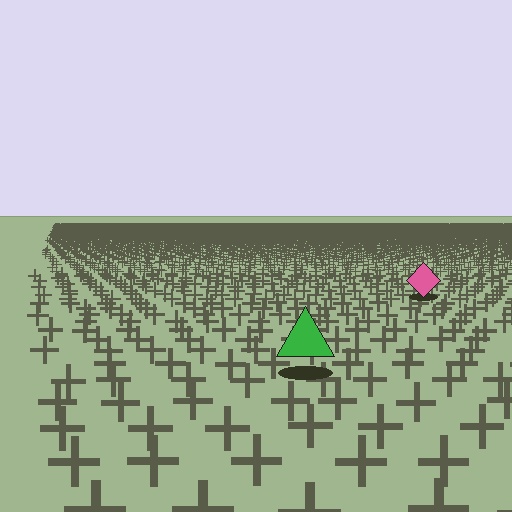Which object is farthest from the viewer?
The pink diamond is farthest from the viewer. It appears smaller and the ground texture around it is denser.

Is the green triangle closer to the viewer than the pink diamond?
Yes. The green triangle is closer — you can tell from the texture gradient: the ground texture is coarser near it.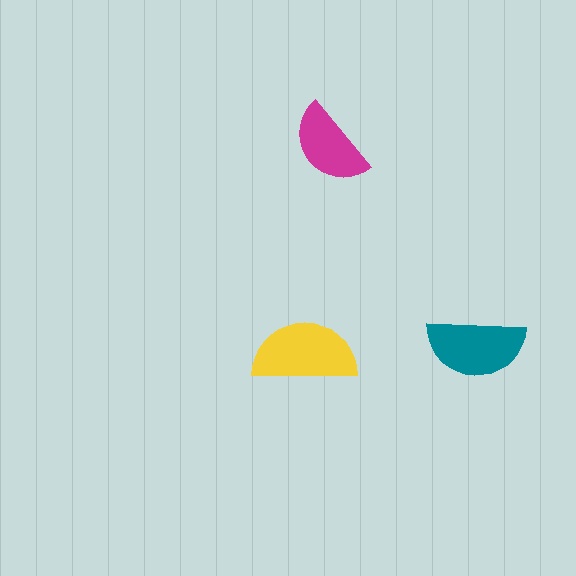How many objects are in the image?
There are 3 objects in the image.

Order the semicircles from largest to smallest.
the yellow one, the teal one, the magenta one.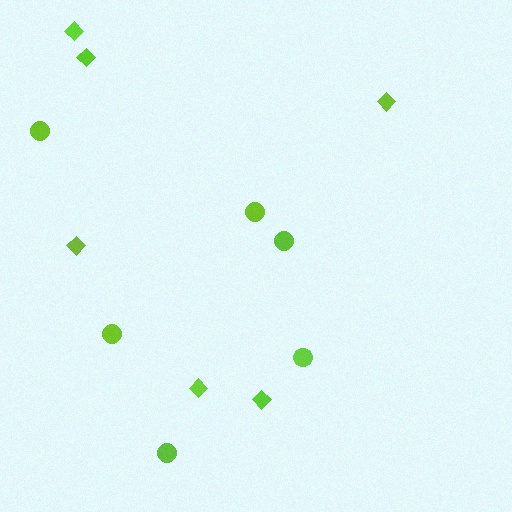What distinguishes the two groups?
There are 2 groups: one group of circles (6) and one group of diamonds (6).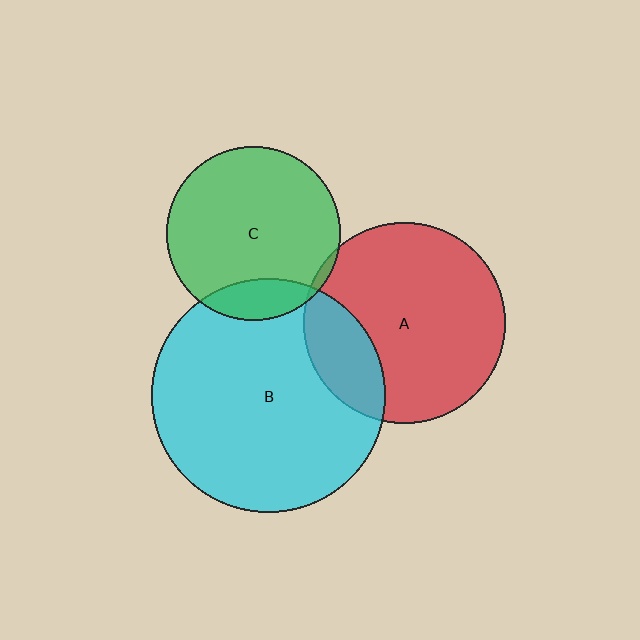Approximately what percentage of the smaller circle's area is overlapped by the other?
Approximately 20%.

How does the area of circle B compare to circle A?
Approximately 1.3 times.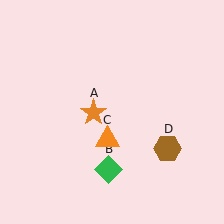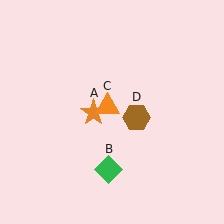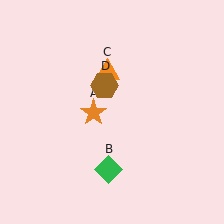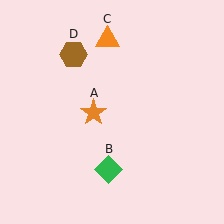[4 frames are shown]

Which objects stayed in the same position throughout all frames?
Orange star (object A) and green diamond (object B) remained stationary.